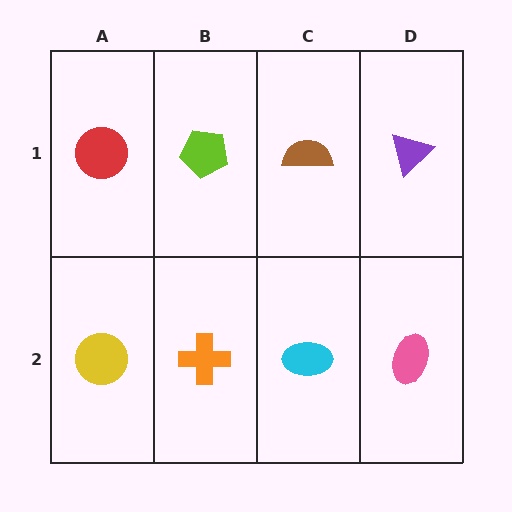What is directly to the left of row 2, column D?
A cyan ellipse.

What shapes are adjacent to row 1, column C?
A cyan ellipse (row 2, column C), a lime pentagon (row 1, column B), a purple triangle (row 1, column D).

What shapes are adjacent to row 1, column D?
A pink ellipse (row 2, column D), a brown semicircle (row 1, column C).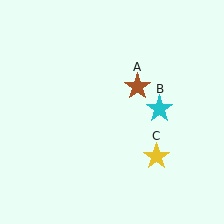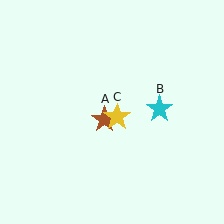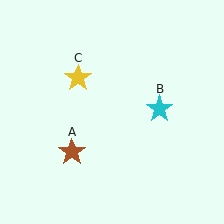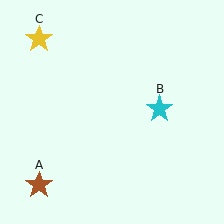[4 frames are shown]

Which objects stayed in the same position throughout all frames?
Cyan star (object B) remained stationary.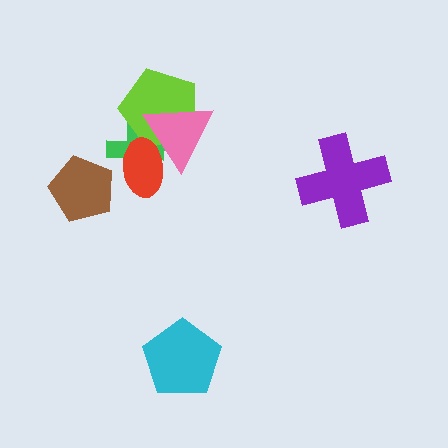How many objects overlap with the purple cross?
0 objects overlap with the purple cross.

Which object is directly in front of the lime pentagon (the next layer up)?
The red ellipse is directly in front of the lime pentagon.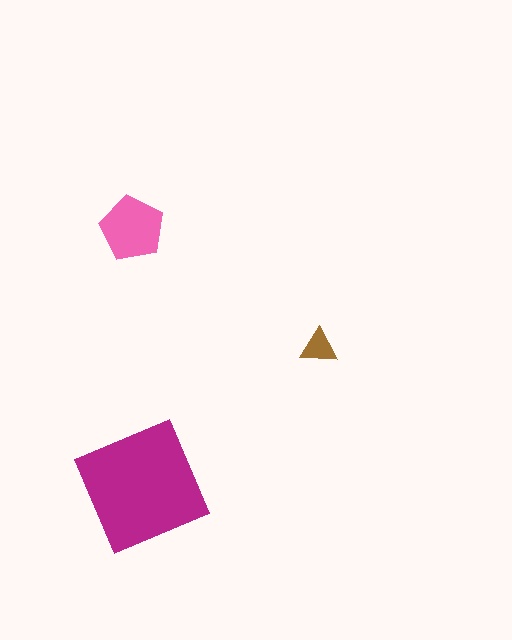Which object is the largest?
The magenta square.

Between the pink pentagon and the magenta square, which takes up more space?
The magenta square.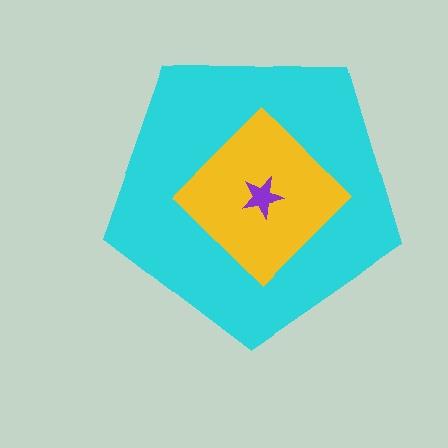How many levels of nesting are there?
3.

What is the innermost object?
The purple star.